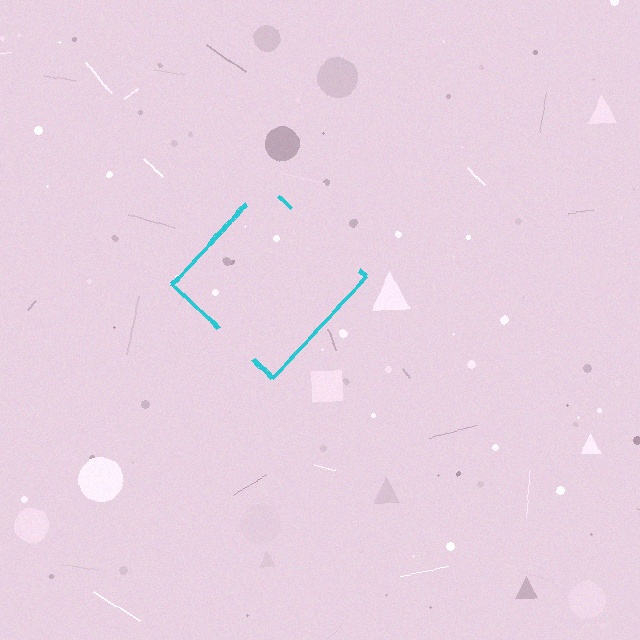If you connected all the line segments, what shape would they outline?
They would outline a diamond.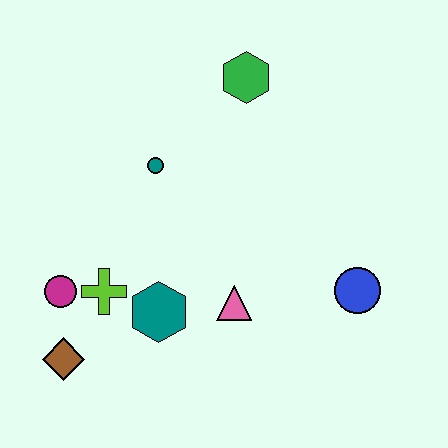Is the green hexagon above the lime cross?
Yes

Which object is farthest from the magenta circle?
The blue circle is farthest from the magenta circle.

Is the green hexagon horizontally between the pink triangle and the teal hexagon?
No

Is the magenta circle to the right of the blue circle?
No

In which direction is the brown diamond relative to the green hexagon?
The brown diamond is below the green hexagon.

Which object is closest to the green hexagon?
The teal circle is closest to the green hexagon.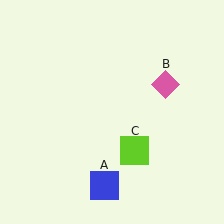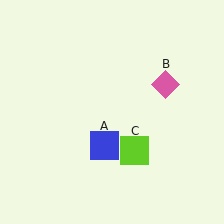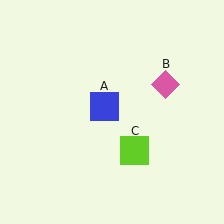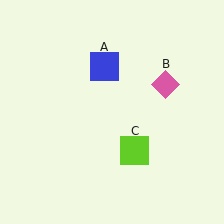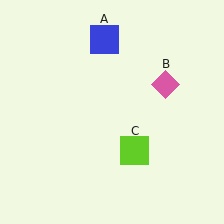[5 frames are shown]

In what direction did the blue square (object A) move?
The blue square (object A) moved up.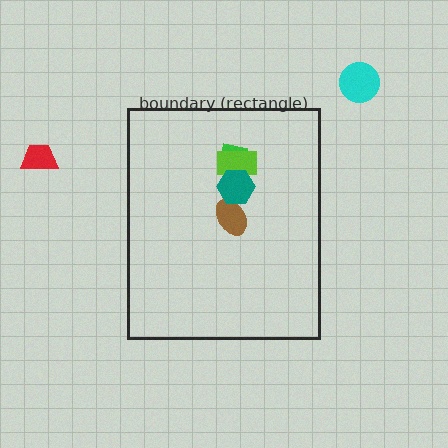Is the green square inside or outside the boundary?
Inside.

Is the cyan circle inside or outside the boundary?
Outside.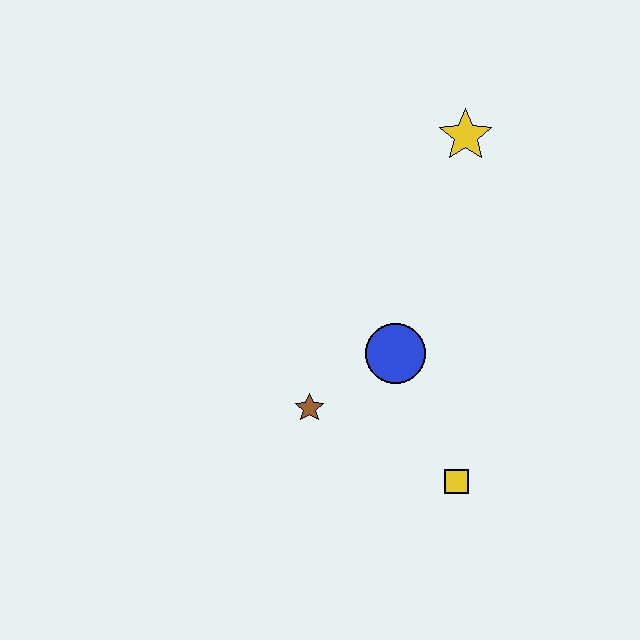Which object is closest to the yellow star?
The blue circle is closest to the yellow star.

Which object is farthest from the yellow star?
The yellow square is farthest from the yellow star.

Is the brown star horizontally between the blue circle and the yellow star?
No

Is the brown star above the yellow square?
Yes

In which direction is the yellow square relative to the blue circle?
The yellow square is below the blue circle.